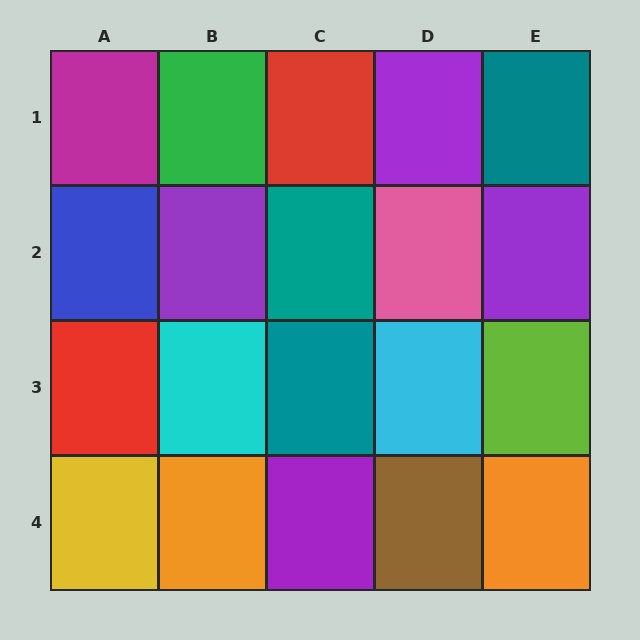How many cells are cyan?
2 cells are cyan.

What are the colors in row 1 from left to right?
Magenta, green, red, purple, teal.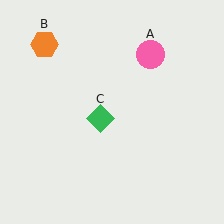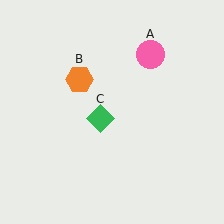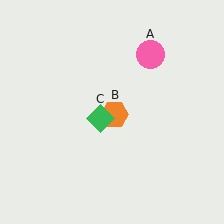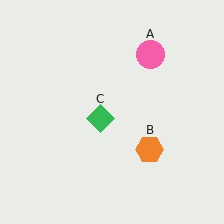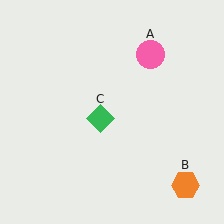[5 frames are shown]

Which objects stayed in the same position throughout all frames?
Pink circle (object A) and green diamond (object C) remained stationary.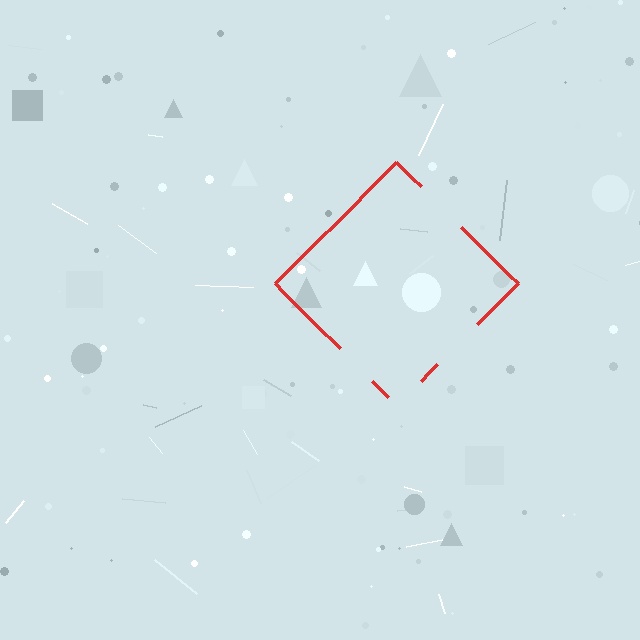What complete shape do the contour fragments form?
The contour fragments form a diamond.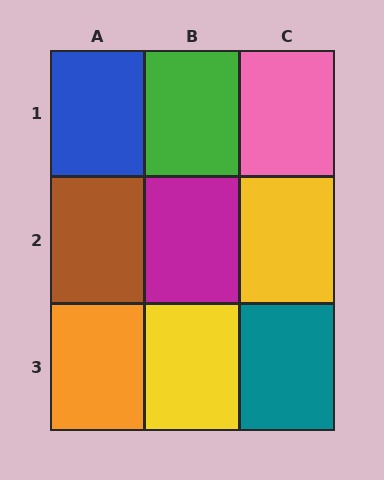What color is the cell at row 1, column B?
Green.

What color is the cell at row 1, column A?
Blue.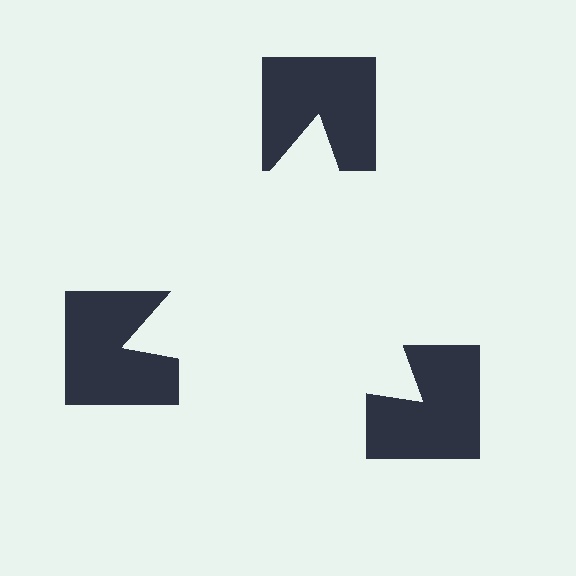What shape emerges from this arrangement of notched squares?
An illusory triangle — its edges are inferred from the aligned wedge cuts in the notched squares, not physically drawn.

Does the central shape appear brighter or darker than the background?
It typically appears slightly brighter than the background, even though no actual brightness change is drawn.